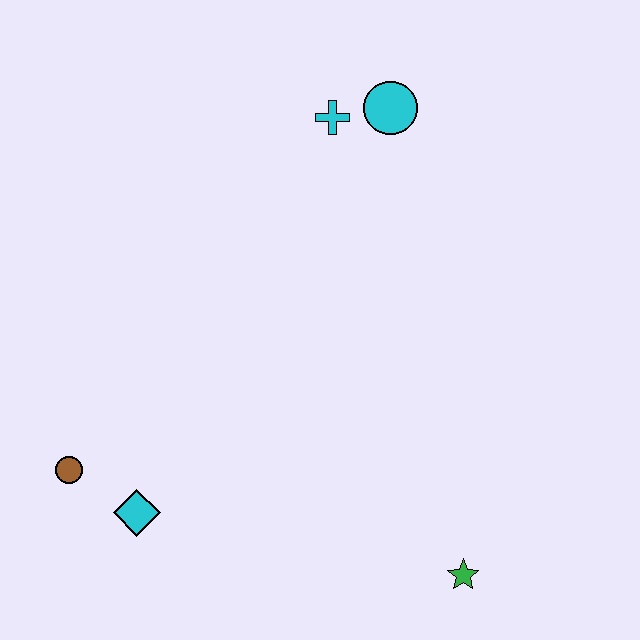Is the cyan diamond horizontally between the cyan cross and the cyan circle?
No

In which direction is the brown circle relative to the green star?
The brown circle is to the left of the green star.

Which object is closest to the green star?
The cyan diamond is closest to the green star.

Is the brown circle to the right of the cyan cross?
No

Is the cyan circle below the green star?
No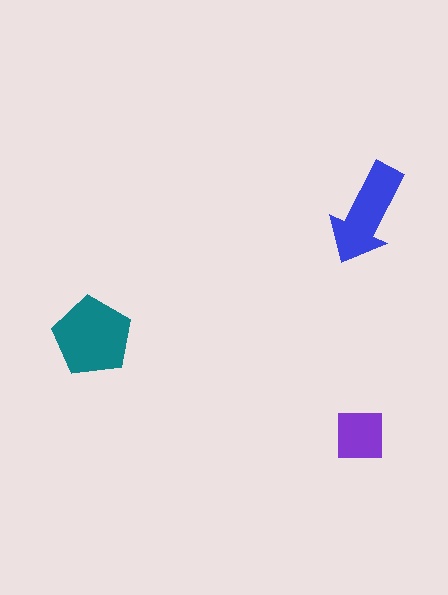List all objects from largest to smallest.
The teal pentagon, the blue arrow, the purple square.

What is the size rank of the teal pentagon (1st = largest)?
1st.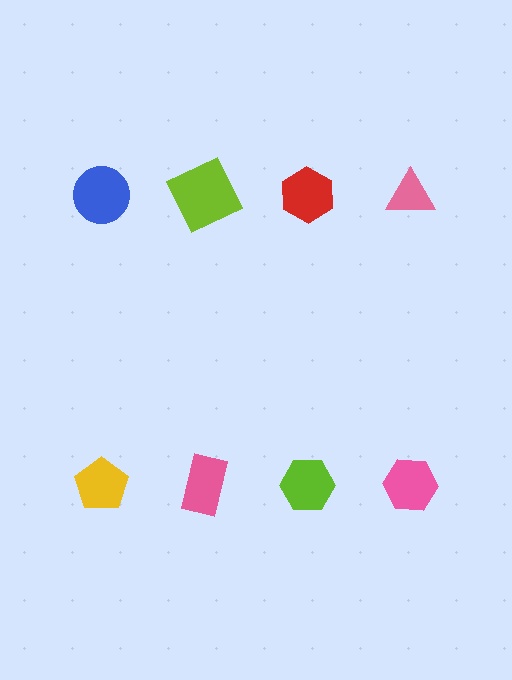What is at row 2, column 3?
A lime hexagon.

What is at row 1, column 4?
A pink triangle.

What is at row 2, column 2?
A pink rectangle.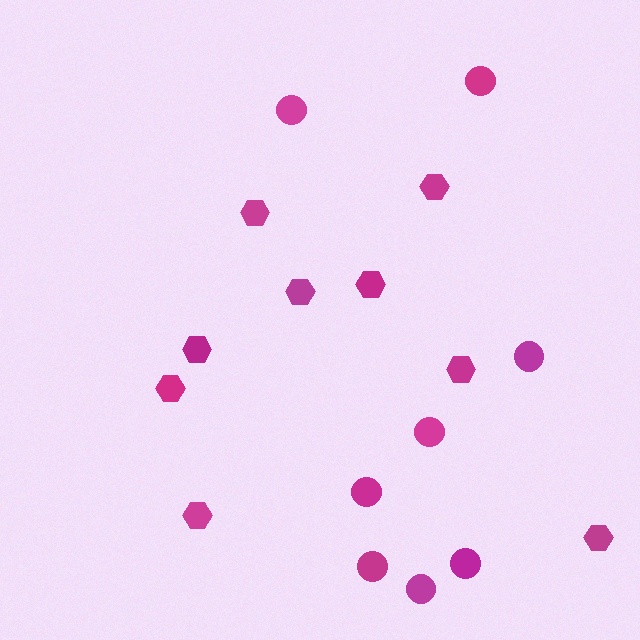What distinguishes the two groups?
There are 2 groups: one group of circles (8) and one group of hexagons (9).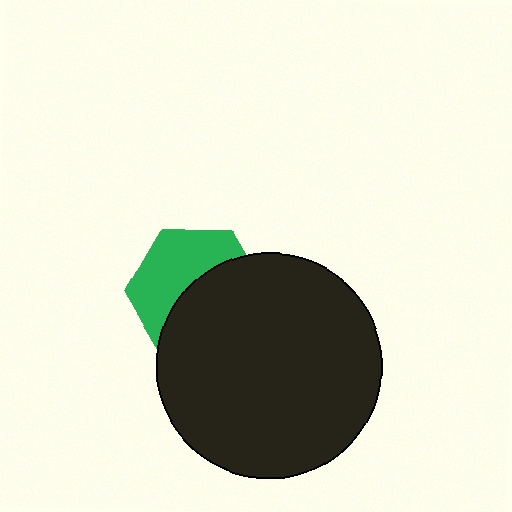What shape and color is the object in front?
The object in front is a black circle.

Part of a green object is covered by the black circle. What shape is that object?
It is a hexagon.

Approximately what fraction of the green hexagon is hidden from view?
Roughly 53% of the green hexagon is hidden behind the black circle.